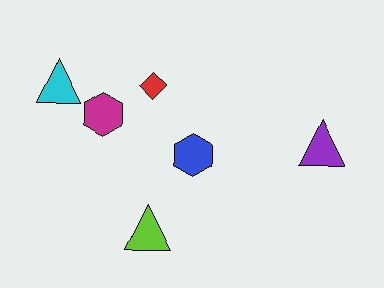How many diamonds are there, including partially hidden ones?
There is 1 diamond.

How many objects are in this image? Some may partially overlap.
There are 6 objects.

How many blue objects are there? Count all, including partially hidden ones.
There is 1 blue object.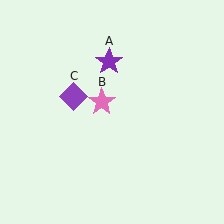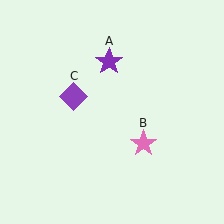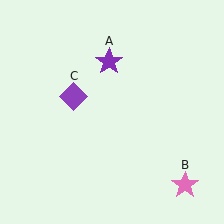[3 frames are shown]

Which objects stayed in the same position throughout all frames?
Purple star (object A) and purple diamond (object C) remained stationary.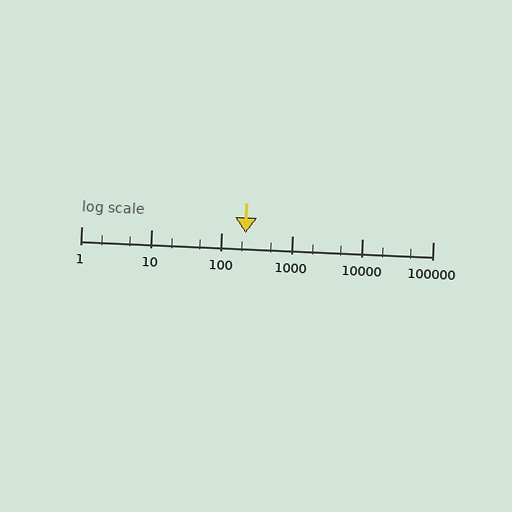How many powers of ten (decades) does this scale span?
The scale spans 5 decades, from 1 to 100000.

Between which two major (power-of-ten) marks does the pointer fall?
The pointer is between 100 and 1000.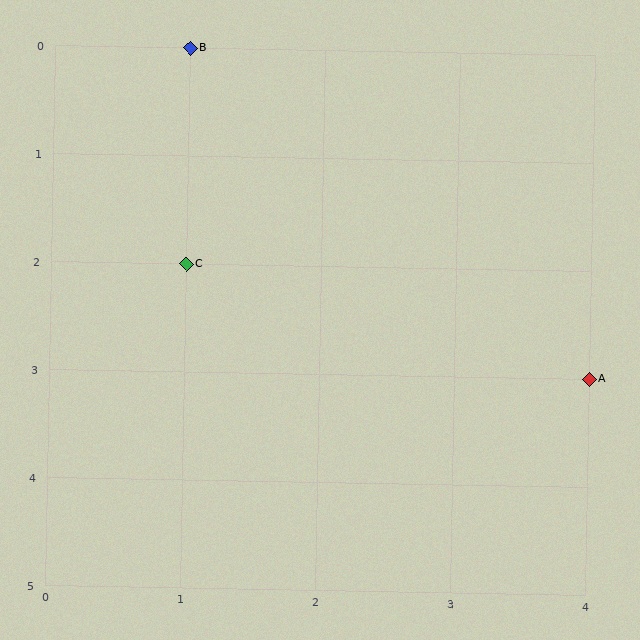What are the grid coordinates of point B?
Point B is at grid coordinates (1, 0).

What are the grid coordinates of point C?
Point C is at grid coordinates (1, 2).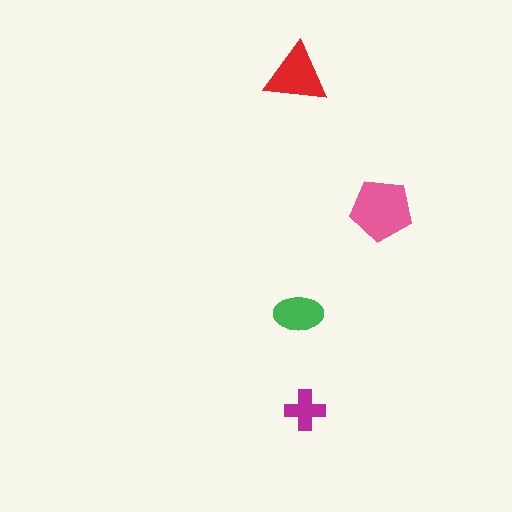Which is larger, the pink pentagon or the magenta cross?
The pink pentagon.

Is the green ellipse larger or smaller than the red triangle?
Smaller.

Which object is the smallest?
The magenta cross.